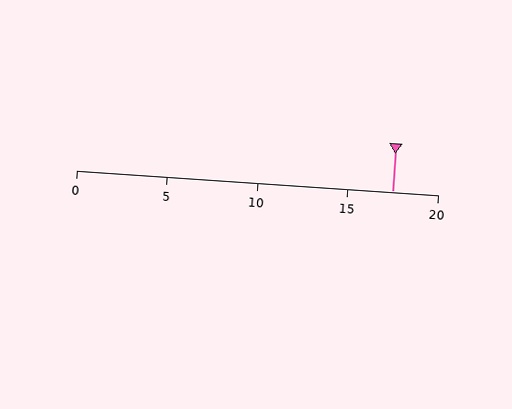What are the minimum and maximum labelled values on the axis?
The axis runs from 0 to 20.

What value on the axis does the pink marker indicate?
The marker indicates approximately 17.5.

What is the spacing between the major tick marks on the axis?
The major ticks are spaced 5 apart.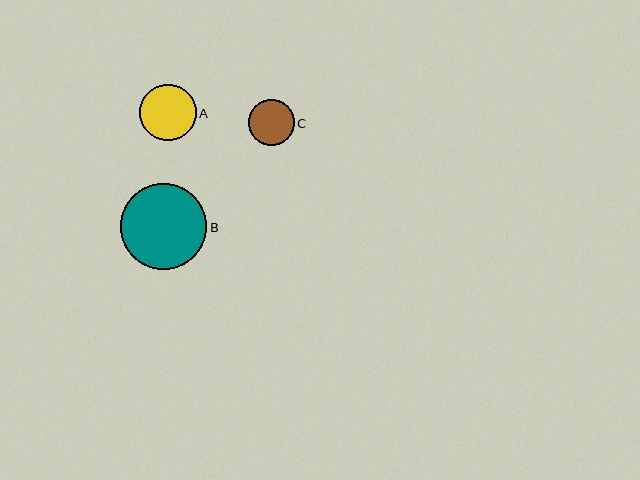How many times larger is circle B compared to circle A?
Circle B is approximately 1.5 times the size of circle A.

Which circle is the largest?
Circle B is the largest with a size of approximately 86 pixels.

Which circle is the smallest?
Circle C is the smallest with a size of approximately 46 pixels.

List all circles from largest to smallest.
From largest to smallest: B, A, C.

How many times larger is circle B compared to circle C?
Circle B is approximately 1.9 times the size of circle C.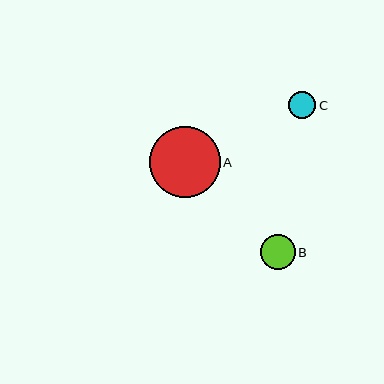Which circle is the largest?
Circle A is the largest with a size of approximately 71 pixels.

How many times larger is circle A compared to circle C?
Circle A is approximately 2.6 times the size of circle C.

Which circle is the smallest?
Circle C is the smallest with a size of approximately 27 pixels.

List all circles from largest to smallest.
From largest to smallest: A, B, C.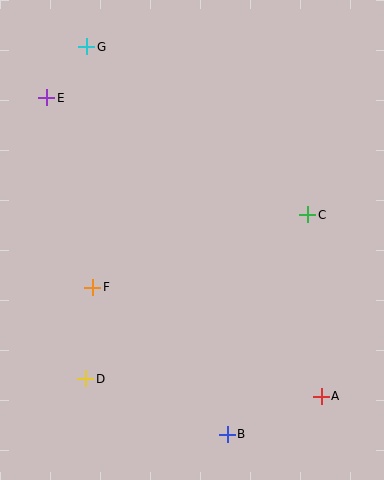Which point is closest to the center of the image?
Point F at (93, 287) is closest to the center.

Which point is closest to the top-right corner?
Point C is closest to the top-right corner.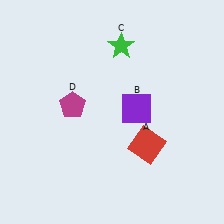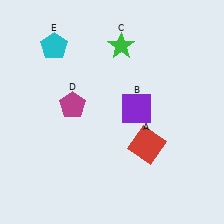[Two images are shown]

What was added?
A cyan pentagon (E) was added in Image 2.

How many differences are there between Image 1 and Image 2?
There is 1 difference between the two images.